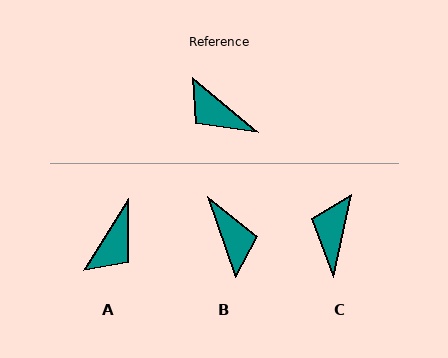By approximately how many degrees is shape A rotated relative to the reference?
Approximately 98 degrees counter-clockwise.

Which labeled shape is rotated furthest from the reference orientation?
B, about 149 degrees away.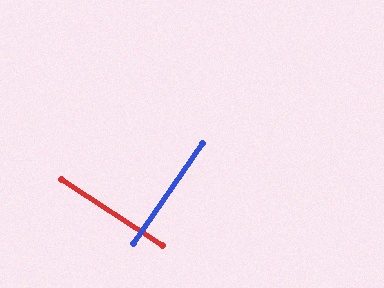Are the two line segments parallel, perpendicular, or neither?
Perpendicular — they meet at approximately 89°.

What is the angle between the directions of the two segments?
Approximately 89 degrees.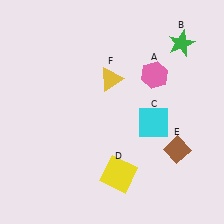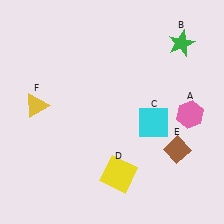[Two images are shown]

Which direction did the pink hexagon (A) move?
The pink hexagon (A) moved down.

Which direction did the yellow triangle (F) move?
The yellow triangle (F) moved left.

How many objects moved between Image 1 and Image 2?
2 objects moved between the two images.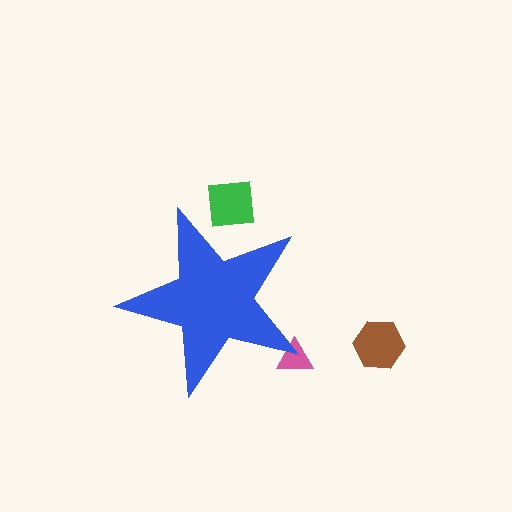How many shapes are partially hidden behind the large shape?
2 shapes are partially hidden.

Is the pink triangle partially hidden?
Yes, the pink triangle is partially hidden behind the blue star.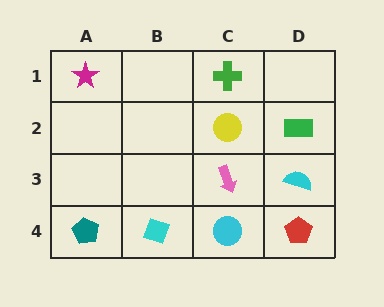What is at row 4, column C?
A cyan circle.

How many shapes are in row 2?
2 shapes.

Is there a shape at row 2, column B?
No, that cell is empty.